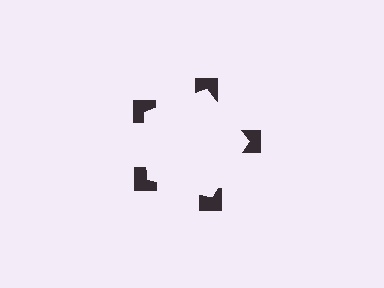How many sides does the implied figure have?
5 sides.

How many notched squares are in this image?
There are 5 — one at each vertex of the illusory pentagon.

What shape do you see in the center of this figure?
An illusory pentagon — its edges are inferred from the aligned wedge cuts in the notched squares, not physically drawn.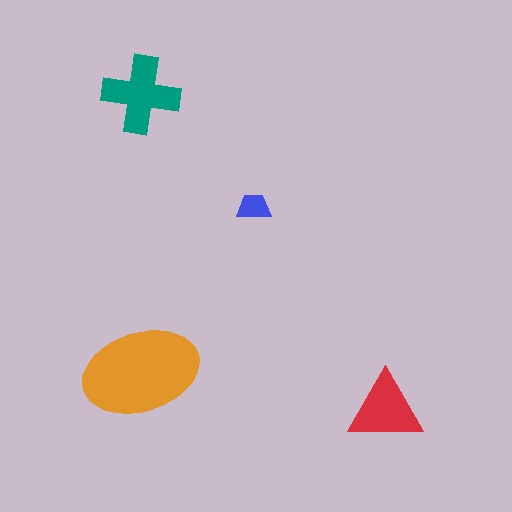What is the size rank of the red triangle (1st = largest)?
3rd.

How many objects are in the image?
There are 4 objects in the image.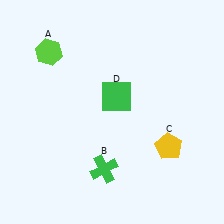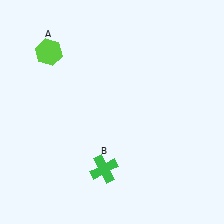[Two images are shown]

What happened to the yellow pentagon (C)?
The yellow pentagon (C) was removed in Image 2. It was in the bottom-right area of Image 1.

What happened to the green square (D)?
The green square (D) was removed in Image 2. It was in the top-right area of Image 1.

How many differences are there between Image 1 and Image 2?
There are 2 differences between the two images.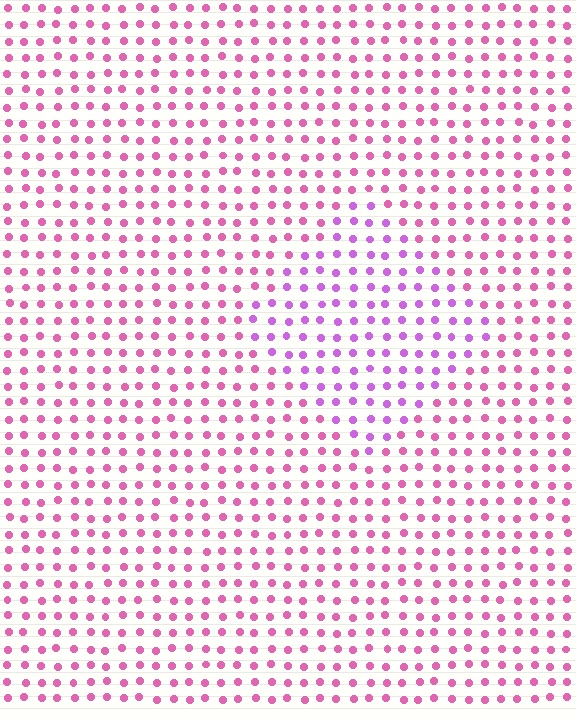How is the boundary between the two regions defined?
The boundary is defined purely by a slight shift in hue (about 33 degrees). Spacing, size, and orientation are identical on both sides.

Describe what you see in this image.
The image is filled with small pink elements in a uniform arrangement. A diamond-shaped region is visible where the elements are tinted to a slightly different hue, forming a subtle color boundary.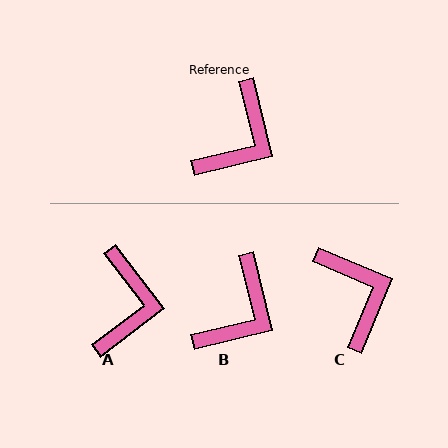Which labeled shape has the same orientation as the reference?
B.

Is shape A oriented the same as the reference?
No, it is off by about 24 degrees.